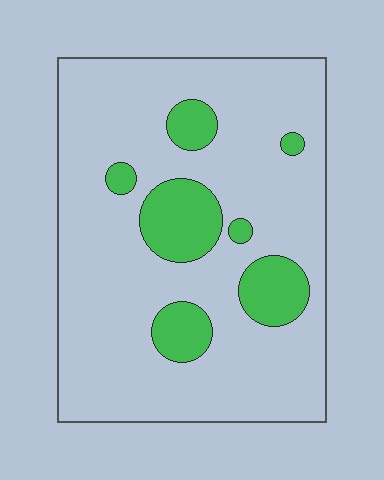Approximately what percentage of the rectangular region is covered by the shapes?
Approximately 15%.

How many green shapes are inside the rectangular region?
7.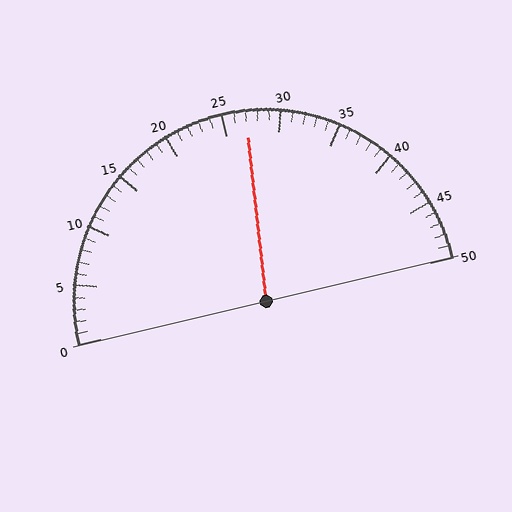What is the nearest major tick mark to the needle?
The nearest major tick mark is 25.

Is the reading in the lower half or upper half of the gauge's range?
The reading is in the upper half of the range (0 to 50).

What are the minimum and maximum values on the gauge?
The gauge ranges from 0 to 50.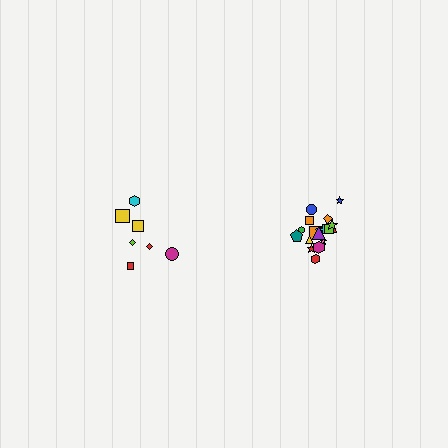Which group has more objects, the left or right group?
The right group.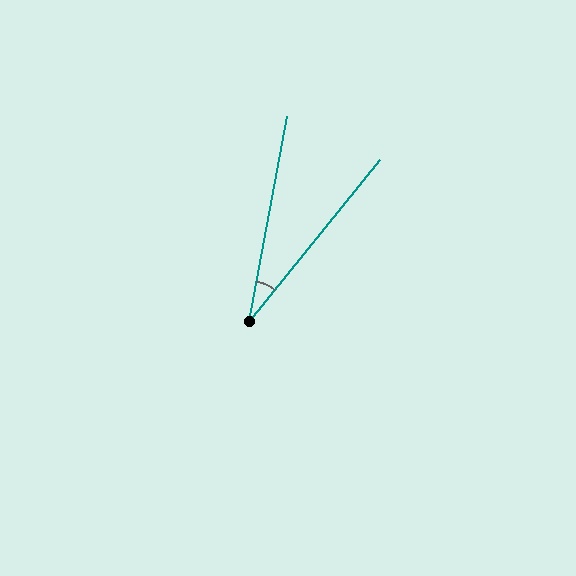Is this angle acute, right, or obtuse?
It is acute.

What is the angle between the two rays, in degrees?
Approximately 28 degrees.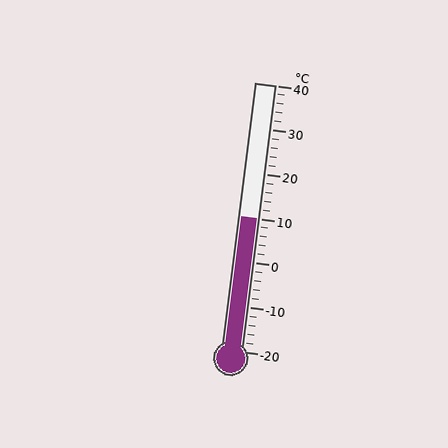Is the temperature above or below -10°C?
The temperature is above -10°C.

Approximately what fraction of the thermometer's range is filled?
The thermometer is filled to approximately 50% of its range.